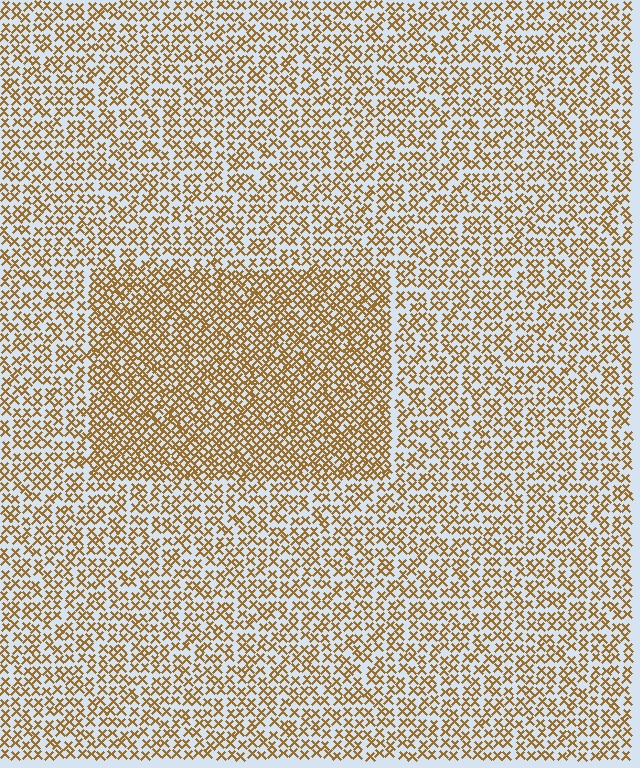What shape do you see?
I see a rectangle.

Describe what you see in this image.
The image contains small brown elements arranged at two different densities. A rectangle-shaped region is visible where the elements are more densely packed than the surrounding area.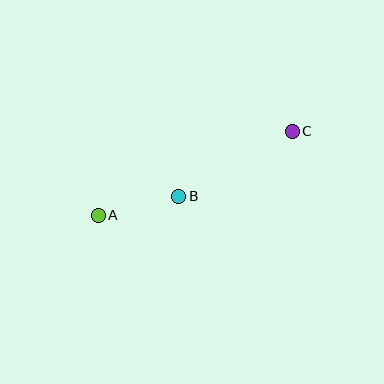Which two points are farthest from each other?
Points A and C are farthest from each other.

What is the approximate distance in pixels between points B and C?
The distance between B and C is approximately 130 pixels.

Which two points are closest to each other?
Points A and B are closest to each other.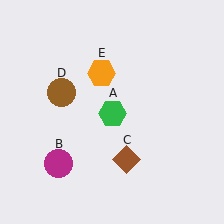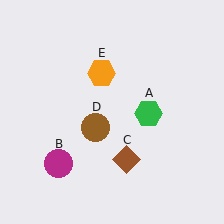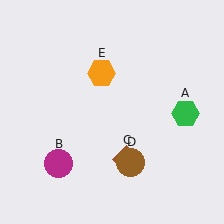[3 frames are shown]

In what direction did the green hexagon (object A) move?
The green hexagon (object A) moved right.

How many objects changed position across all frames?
2 objects changed position: green hexagon (object A), brown circle (object D).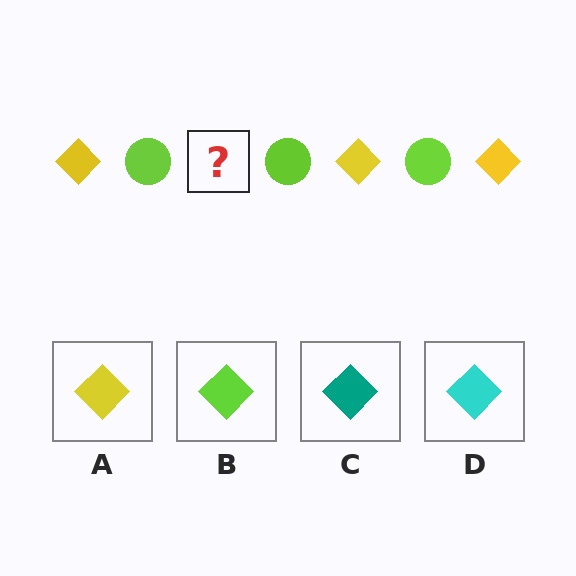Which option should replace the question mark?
Option A.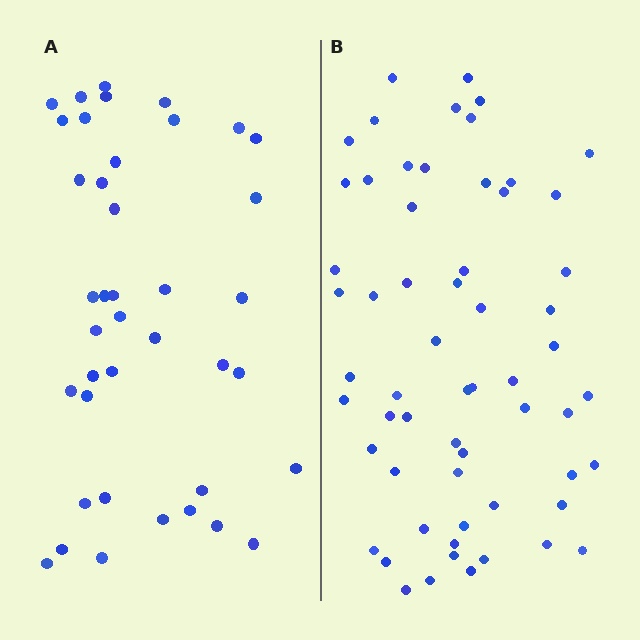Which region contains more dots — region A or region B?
Region B (the right region) has more dots.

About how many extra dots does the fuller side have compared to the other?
Region B has approximately 20 more dots than region A.